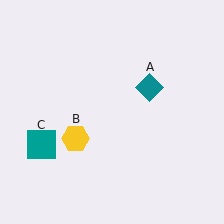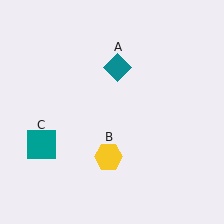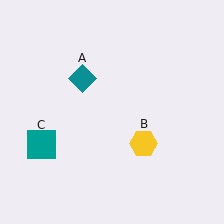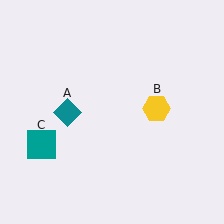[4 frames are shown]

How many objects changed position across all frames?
2 objects changed position: teal diamond (object A), yellow hexagon (object B).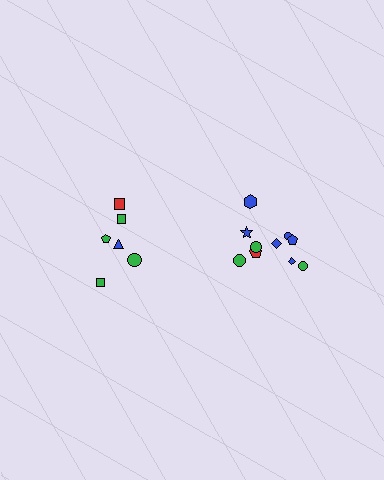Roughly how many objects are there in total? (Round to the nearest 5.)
Roughly 15 objects in total.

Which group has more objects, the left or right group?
The right group.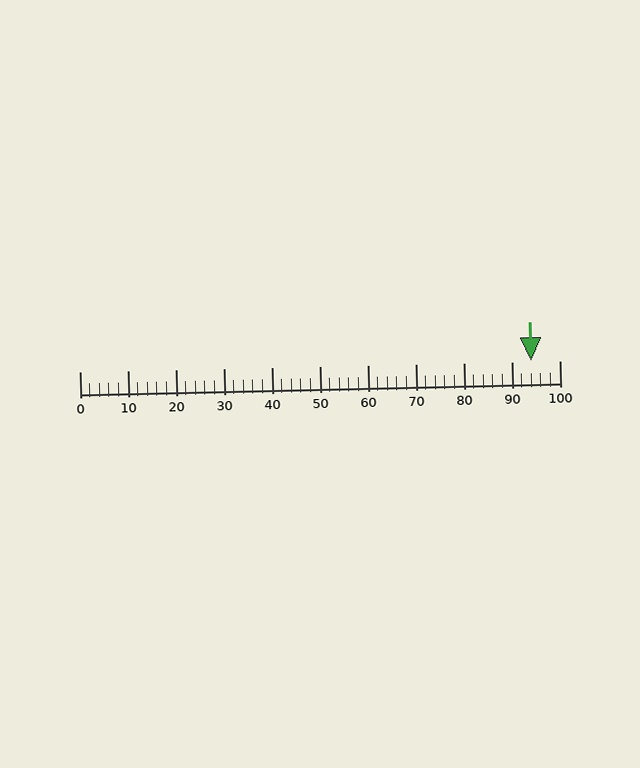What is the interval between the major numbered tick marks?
The major tick marks are spaced 10 units apart.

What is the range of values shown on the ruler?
The ruler shows values from 0 to 100.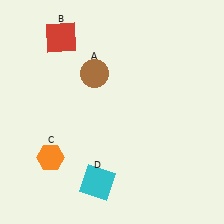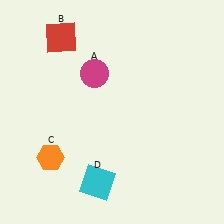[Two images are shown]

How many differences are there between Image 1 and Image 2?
There is 1 difference between the two images.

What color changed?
The circle (A) changed from brown in Image 1 to magenta in Image 2.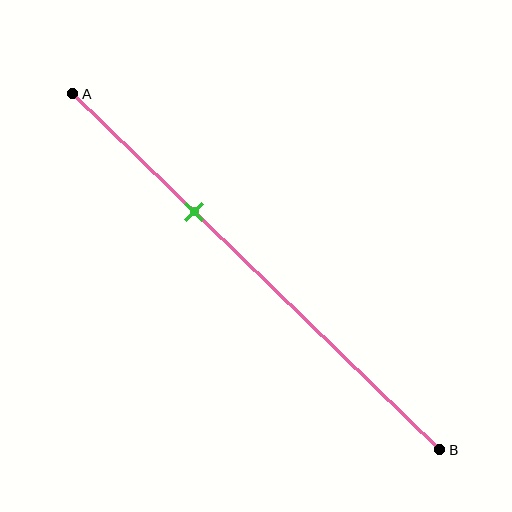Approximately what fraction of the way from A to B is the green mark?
The green mark is approximately 35% of the way from A to B.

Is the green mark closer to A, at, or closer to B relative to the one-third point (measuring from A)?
The green mark is approximately at the one-third point of segment AB.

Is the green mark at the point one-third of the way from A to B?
Yes, the mark is approximately at the one-third point.